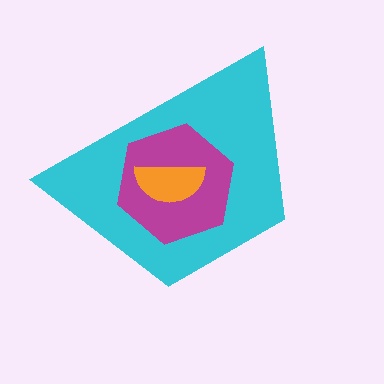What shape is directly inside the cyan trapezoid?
The magenta hexagon.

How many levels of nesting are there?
3.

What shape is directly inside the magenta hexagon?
The orange semicircle.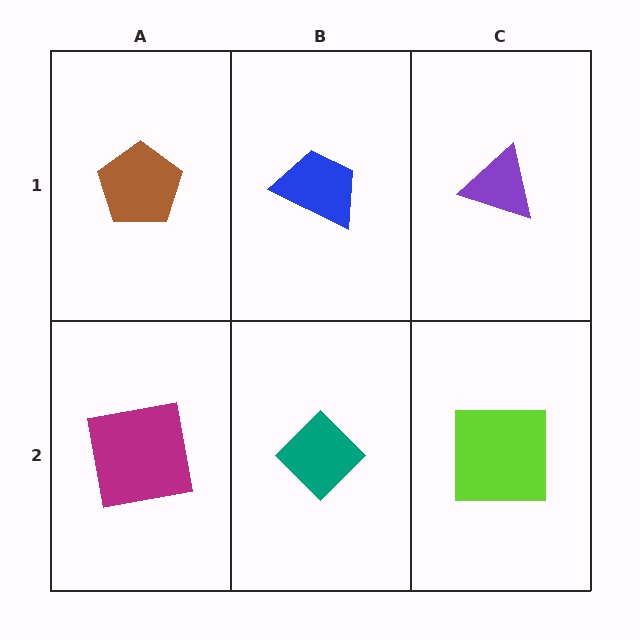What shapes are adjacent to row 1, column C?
A lime square (row 2, column C), a blue trapezoid (row 1, column B).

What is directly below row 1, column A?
A magenta square.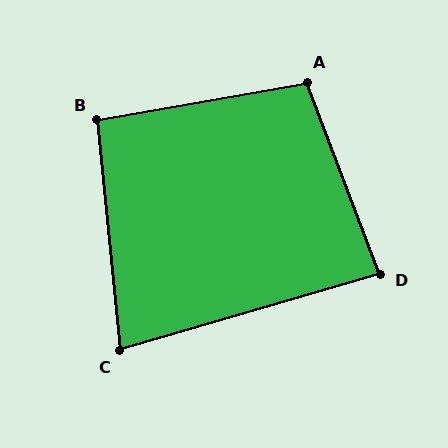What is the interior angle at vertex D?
Approximately 86 degrees (approximately right).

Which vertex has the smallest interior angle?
C, at approximately 79 degrees.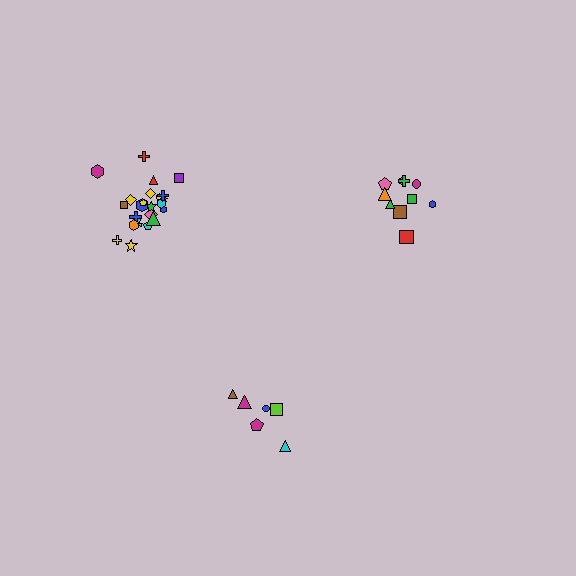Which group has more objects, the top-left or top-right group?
The top-left group.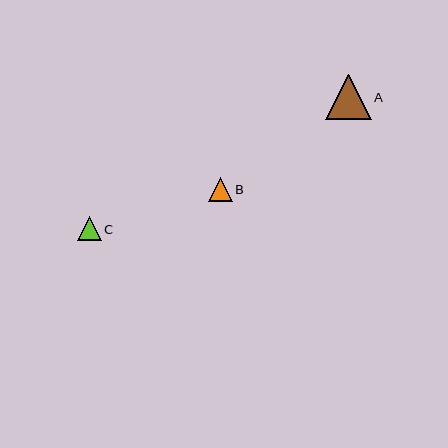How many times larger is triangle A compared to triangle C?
Triangle A is approximately 1.9 times the size of triangle C.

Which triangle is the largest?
Triangle A is the largest with a size of approximately 45 pixels.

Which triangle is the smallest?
Triangle C is the smallest with a size of approximately 24 pixels.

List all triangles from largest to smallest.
From largest to smallest: A, B, C.